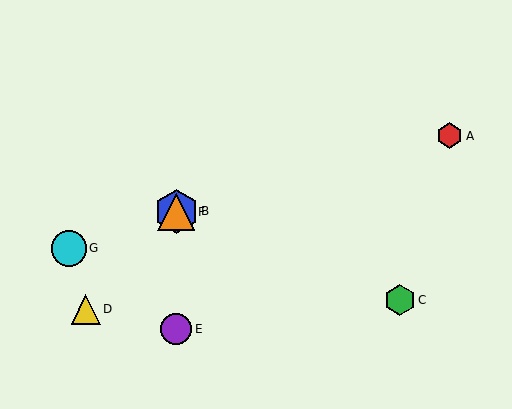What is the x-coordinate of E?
Object E is at x≈176.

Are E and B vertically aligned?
Yes, both are at x≈176.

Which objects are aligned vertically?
Objects B, E, F are aligned vertically.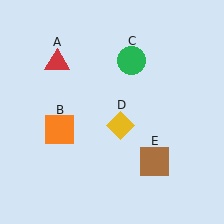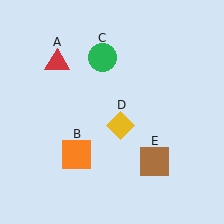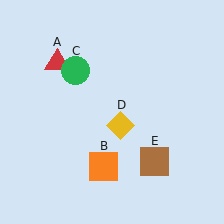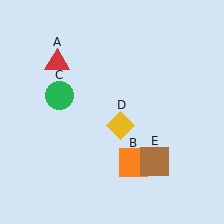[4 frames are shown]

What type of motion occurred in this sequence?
The orange square (object B), green circle (object C) rotated counterclockwise around the center of the scene.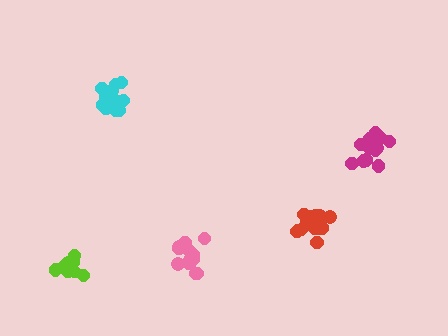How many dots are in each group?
Group 1: 13 dots, Group 2: 16 dots, Group 3: 14 dots, Group 4: 15 dots, Group 5: 10 dots (68 total).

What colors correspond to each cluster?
The clusters are colored: cyan, red, magenta, pink, lime.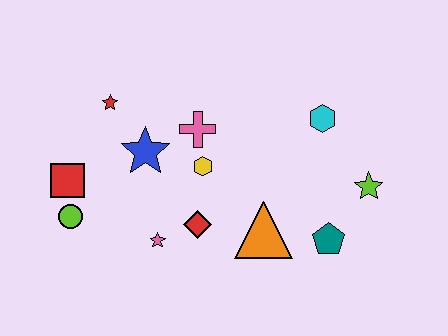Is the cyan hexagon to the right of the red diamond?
Yes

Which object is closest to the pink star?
The red diamond is closest to the pink star.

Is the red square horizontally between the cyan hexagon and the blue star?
No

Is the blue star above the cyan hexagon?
No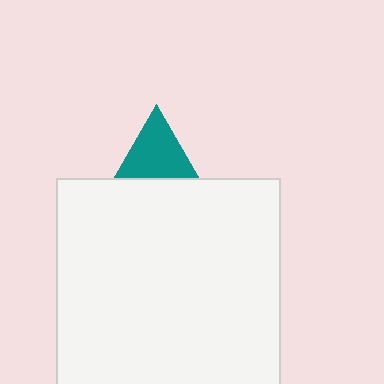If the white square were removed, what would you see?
You would see the complete teal triangle.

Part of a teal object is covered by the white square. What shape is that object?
It is a triangle.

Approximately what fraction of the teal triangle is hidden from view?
Roughly 56% of the teal triangle is hidden behind the white square.